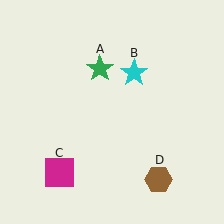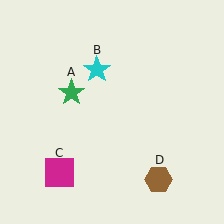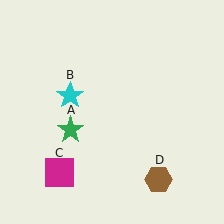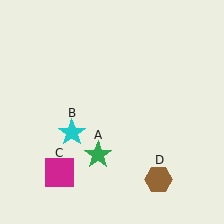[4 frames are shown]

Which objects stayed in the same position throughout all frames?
Magenta square (object C) and brown hexagon (object D) remained stationary.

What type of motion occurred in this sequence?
The green star (object A), cyan star (object B) rotated counterclockwise around the center of the scene.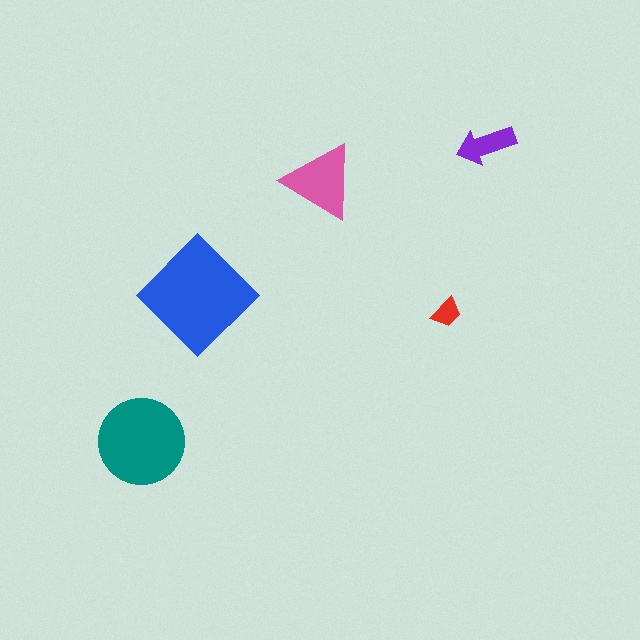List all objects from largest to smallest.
The blue diamond, the teal circle, the pink triangle, the purple arrow, the red trapezoid.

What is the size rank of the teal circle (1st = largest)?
2nd.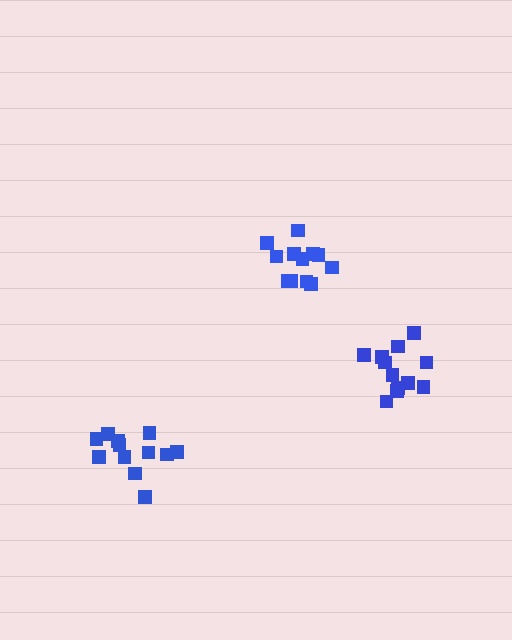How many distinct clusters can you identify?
There are 3 distinct clusters.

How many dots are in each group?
Group 1: 12 dots, Group 2: 12 dots, Group 3: 12 dots (36 total).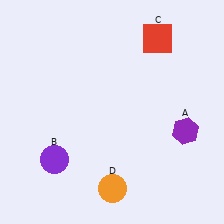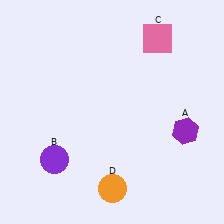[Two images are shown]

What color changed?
The square (C) changed from red in Image 1 to pink in Image 2.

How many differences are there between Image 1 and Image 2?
There is 1 difference between the two images.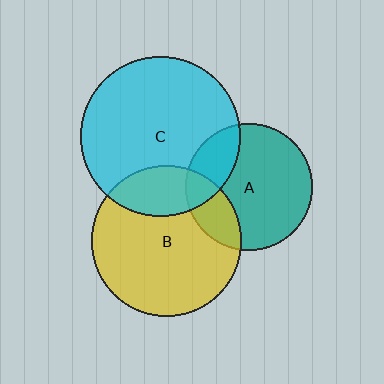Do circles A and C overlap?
Yes.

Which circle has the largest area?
Circle C (cyan).